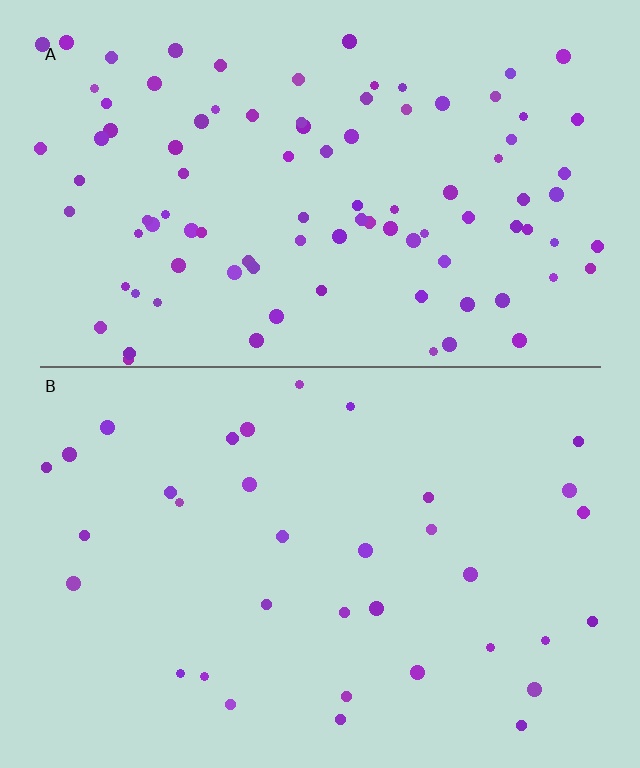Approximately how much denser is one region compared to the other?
Approximately 2.7× — region A over region B.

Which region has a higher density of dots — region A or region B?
A (the top).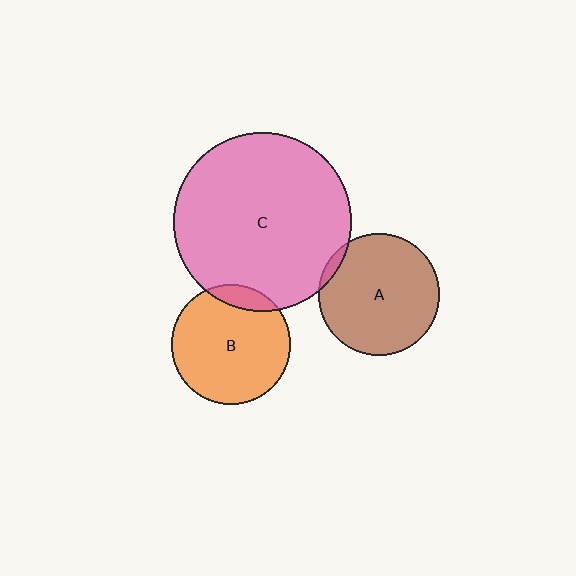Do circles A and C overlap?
Yes.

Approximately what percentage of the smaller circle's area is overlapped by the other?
Approximately 5%.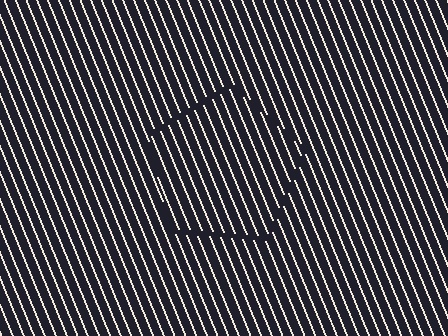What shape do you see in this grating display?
An illusory pentagon. The interior of the shape contains the same grating, shifted by half a period — the contour is defined by the phase discontinuity where line-ends from the inner and outer gratings abut.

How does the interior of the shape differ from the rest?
The interior of the shape contains the same grating, shifted by half a period — the contour is defined by the phase discontinuity where line-ends from the inner and outer gratings abut.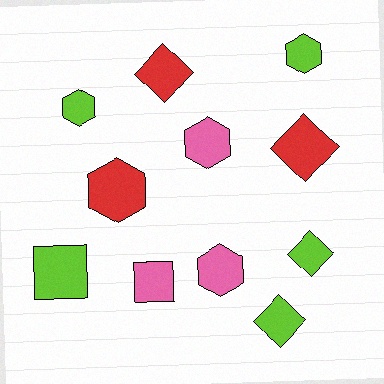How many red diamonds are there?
There are 2 red diamonds.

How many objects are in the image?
There are 11 objects.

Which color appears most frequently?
Lime, with 5 objects.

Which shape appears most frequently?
Hexagon, with 5 objects.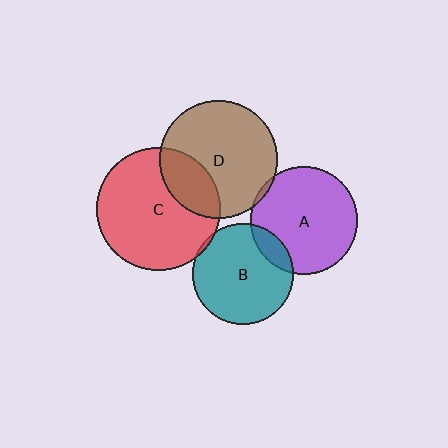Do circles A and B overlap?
Yes.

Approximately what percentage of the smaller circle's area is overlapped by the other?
Approximately 15%.